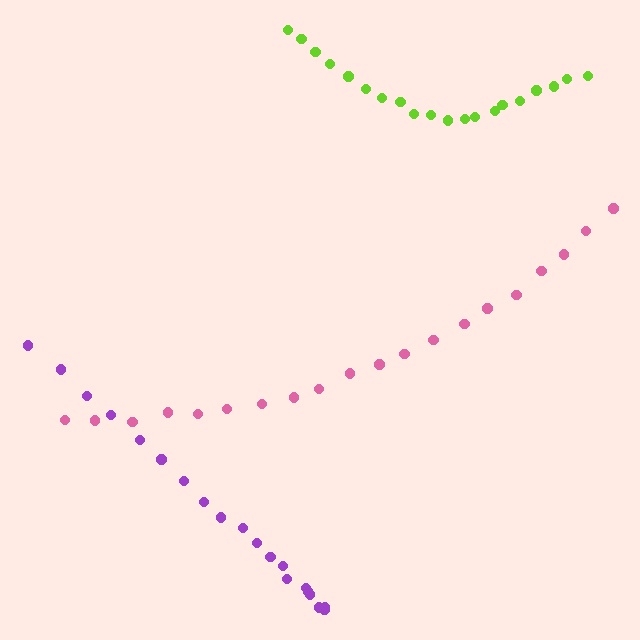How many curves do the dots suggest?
There are 3 distinct paths.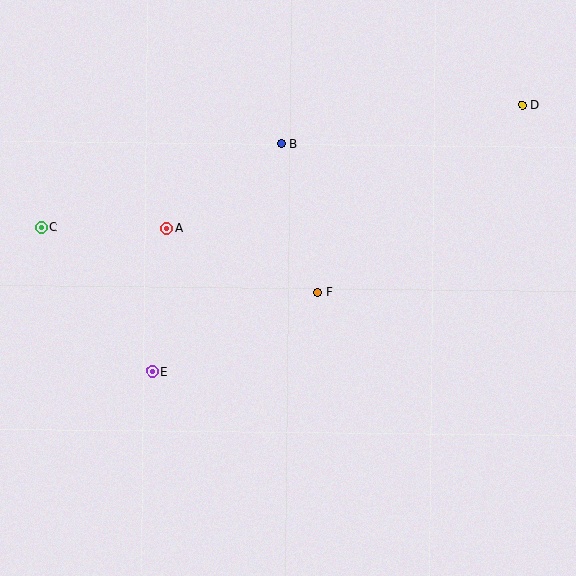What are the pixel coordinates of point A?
Point A is at (166, 228).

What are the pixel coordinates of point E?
Point E is at (152, 371).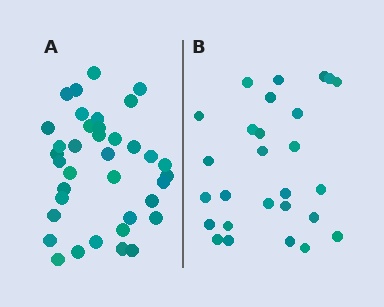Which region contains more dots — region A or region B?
Region A (the left region) has more dots.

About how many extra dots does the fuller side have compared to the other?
Region A has roughly 10 or so more dots than region B.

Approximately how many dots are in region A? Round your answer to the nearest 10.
About 40 dots. (The exact count is 37, which rounds to 40.)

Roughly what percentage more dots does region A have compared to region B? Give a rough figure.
About 35% more.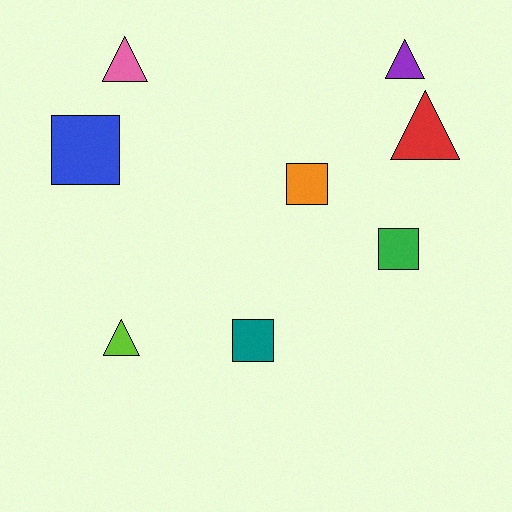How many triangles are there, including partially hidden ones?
There are 4 triangles.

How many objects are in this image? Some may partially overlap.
There are 8 objects.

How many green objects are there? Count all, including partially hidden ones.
There is 1 green object.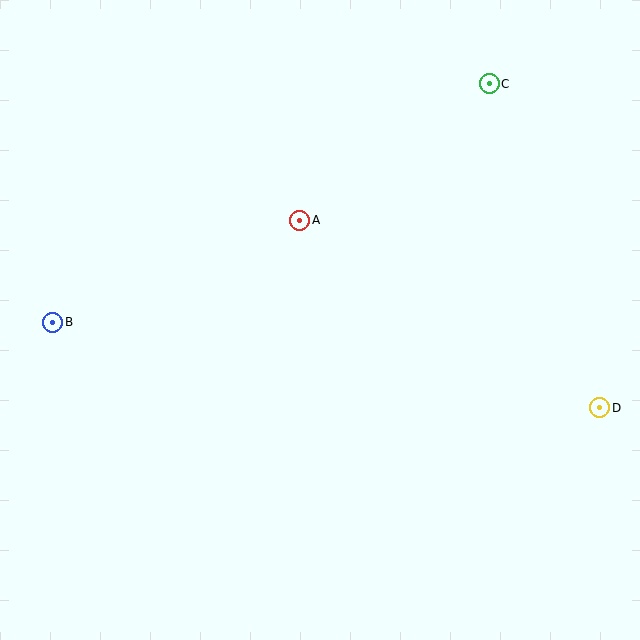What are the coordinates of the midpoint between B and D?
The midpoint between B and D is at (326, 365).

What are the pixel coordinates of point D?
Point D is at (600, 408).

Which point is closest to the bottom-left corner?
Point B is closest to the bottom-left corner.